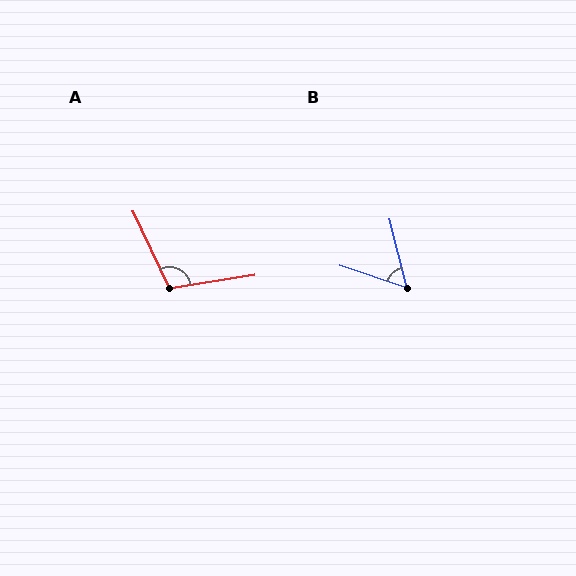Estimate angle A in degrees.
Approximately 106 degrees.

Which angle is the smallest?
B, at approximately 57 degrees.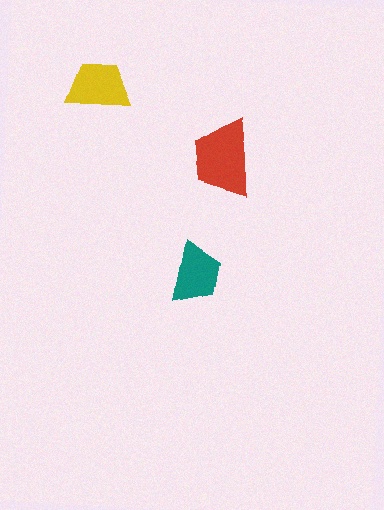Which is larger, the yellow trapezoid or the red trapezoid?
The red one.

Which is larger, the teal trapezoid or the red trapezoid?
The red one.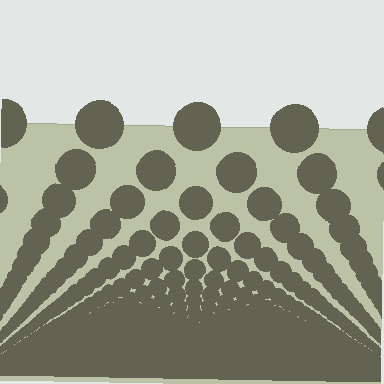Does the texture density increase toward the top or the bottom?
Density increases toward the bottom.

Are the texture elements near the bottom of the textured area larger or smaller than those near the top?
Smaller. The gradient is inverted — elements near the bottom are smaller and denser.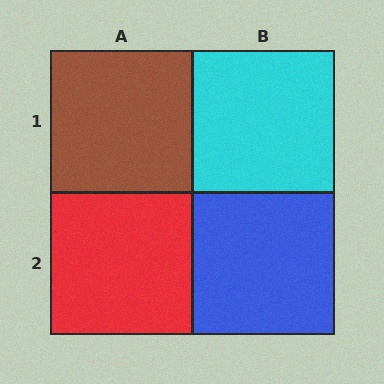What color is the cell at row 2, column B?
Blue.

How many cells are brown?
1 cell is brown.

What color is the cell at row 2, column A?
Red.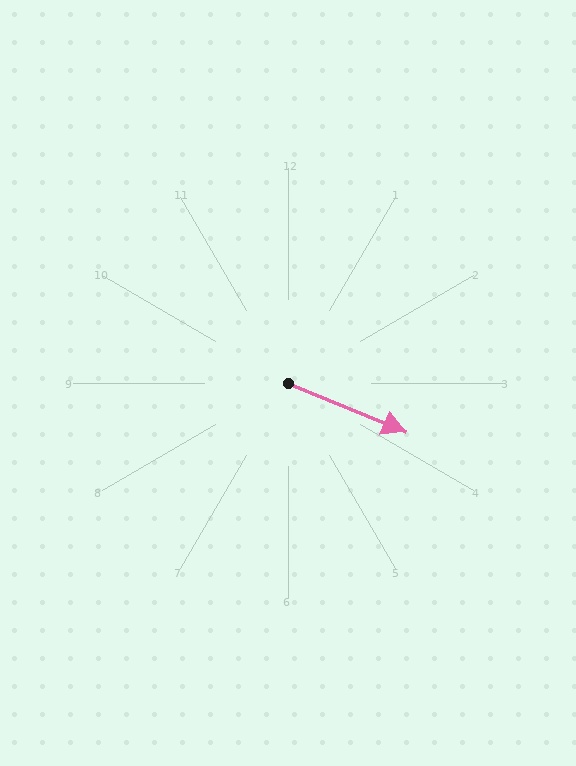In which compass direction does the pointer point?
Southeast.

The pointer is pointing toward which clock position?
Roughly 4 o'clock.